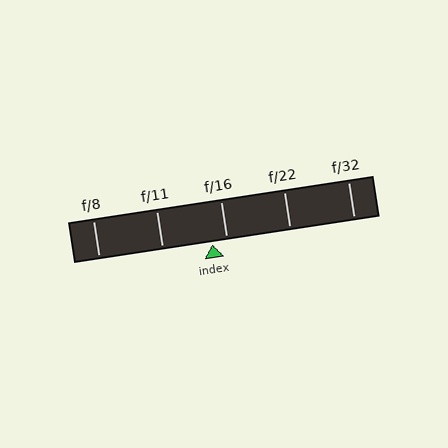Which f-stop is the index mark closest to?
The index mark is closest to f/16.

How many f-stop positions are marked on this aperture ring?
There are 5 f-stop positions marked.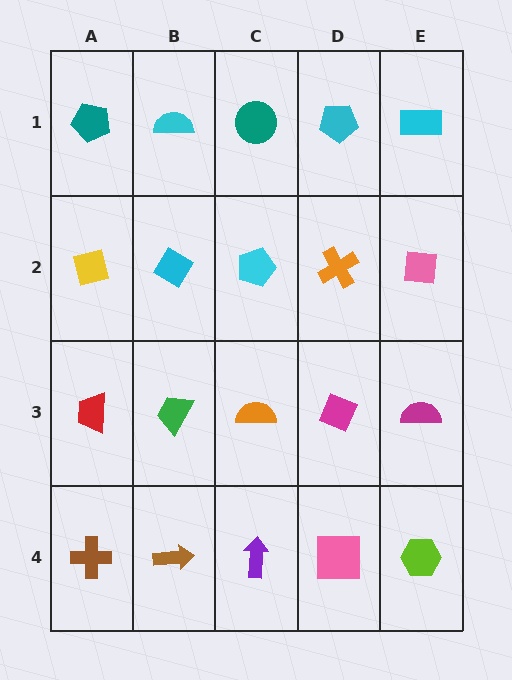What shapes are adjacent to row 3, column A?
A yellow square (row 2, column A), a brown cross (row 4, column A), a green trapezoid (row 3, column B).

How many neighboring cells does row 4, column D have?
3.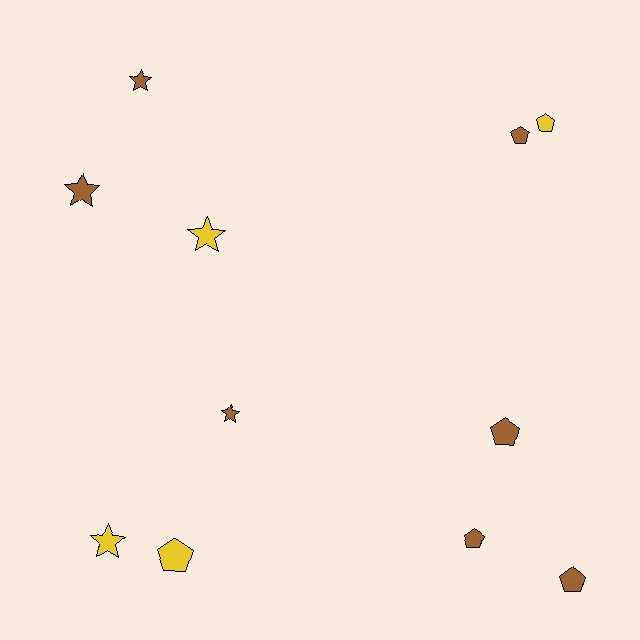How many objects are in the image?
There are 11 objects.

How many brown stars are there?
There are 3 brown stars.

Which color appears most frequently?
Brown, with 7 objects.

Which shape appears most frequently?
Pentagon, with 6 objects.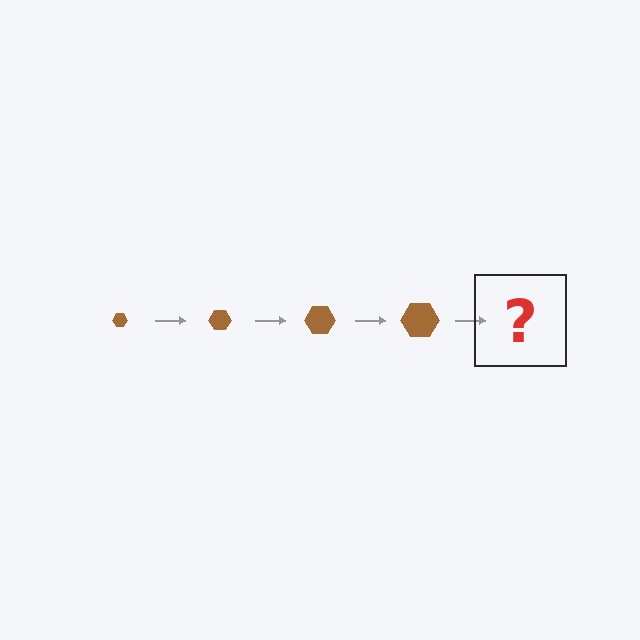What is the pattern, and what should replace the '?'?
The pattern is that the hexagon gets progressively larger each step. The '?' should be a brown hexagon, larger than the previous one.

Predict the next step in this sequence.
The next step is a brown hexagon, larger than the previous one.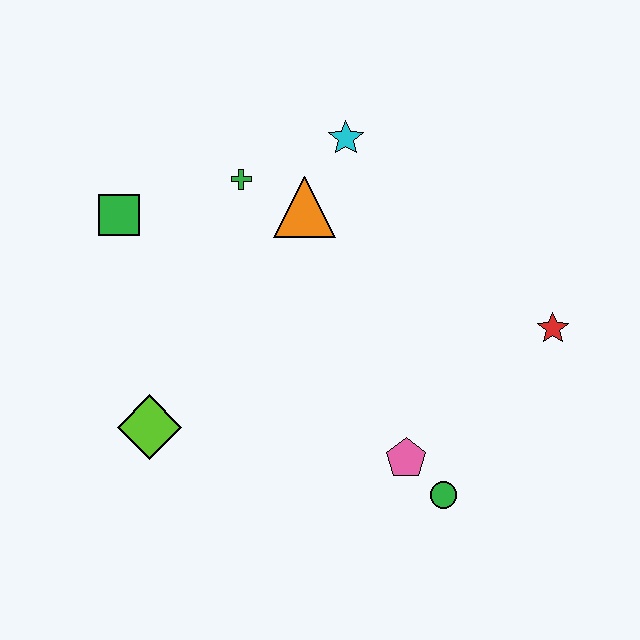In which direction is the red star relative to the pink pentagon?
The red star is to the right of the pink pentagon.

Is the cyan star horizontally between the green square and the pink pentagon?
Yes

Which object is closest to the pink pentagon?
The green circle is closest to the pink pentagon.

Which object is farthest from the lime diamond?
The red star is farthest from the lime diamond.